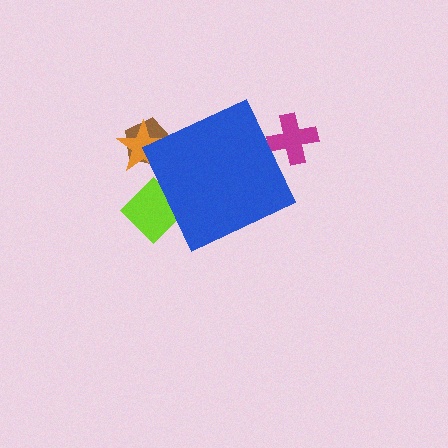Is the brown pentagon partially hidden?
Yes, the brown pentagon is partially hidden behind the blue diamond.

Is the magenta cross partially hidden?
Yes, the magenta cross is partially hidden behind the blue diamond.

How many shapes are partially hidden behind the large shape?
4 shapes are partially hidden.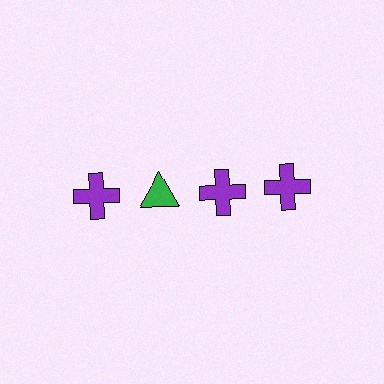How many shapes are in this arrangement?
There are 4 shapes arranged in a grid pattern.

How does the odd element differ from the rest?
It differs in both color (green instead of purple) and shape (triangle instead of cross).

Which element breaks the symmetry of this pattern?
The green triangle in the top row, second from left column breaks the symmetry. All other shapes are purple crosses.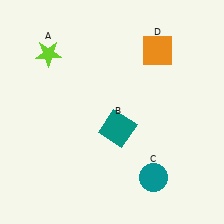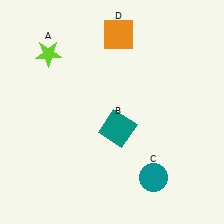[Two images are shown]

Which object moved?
The orange square (D) moved left.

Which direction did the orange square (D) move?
The orange square (D) moved left.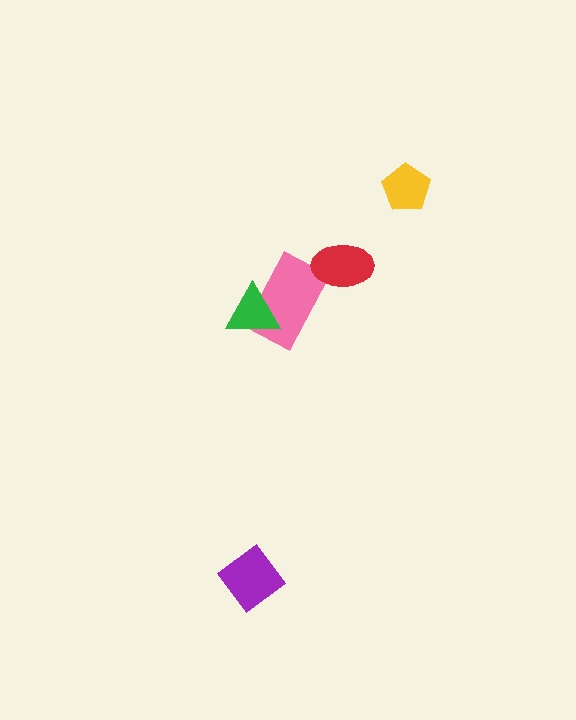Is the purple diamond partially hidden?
No, no other shape covers it.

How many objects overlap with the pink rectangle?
2 objects overlap with the pink rectangle.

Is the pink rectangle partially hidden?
Yes, it is partially covered by another shape.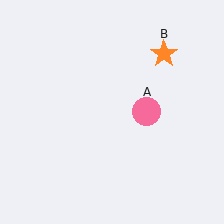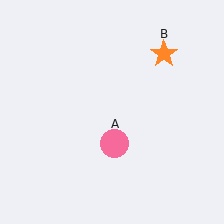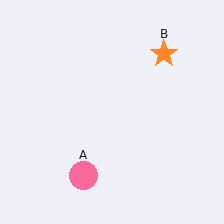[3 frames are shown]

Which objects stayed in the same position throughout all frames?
Orange star (object B) remained stationary.